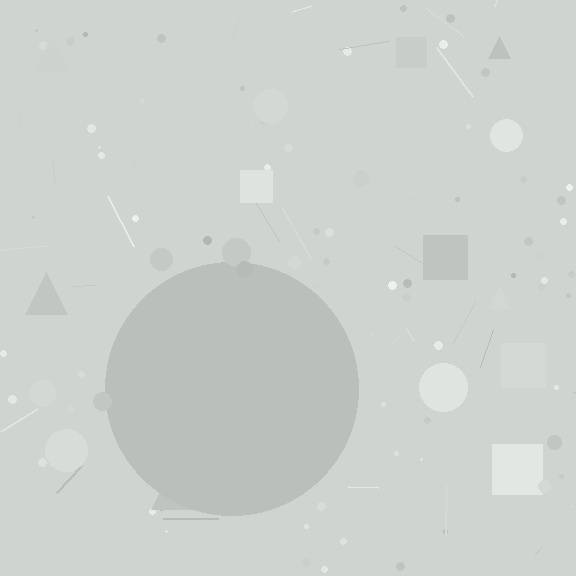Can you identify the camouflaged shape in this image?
The camouflaged shape is a circle.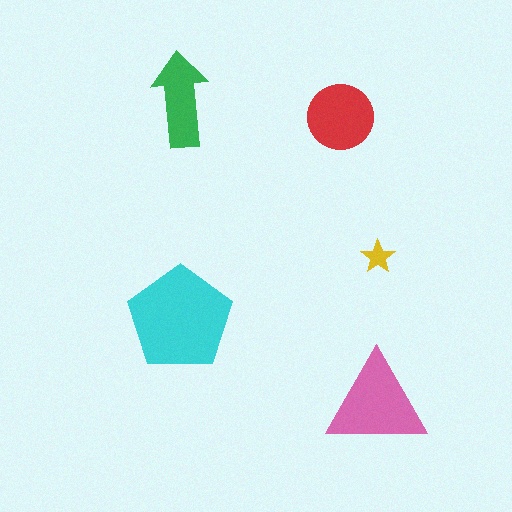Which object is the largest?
The cyan pentagon.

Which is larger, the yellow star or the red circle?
The red circle.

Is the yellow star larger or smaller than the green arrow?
Smaller.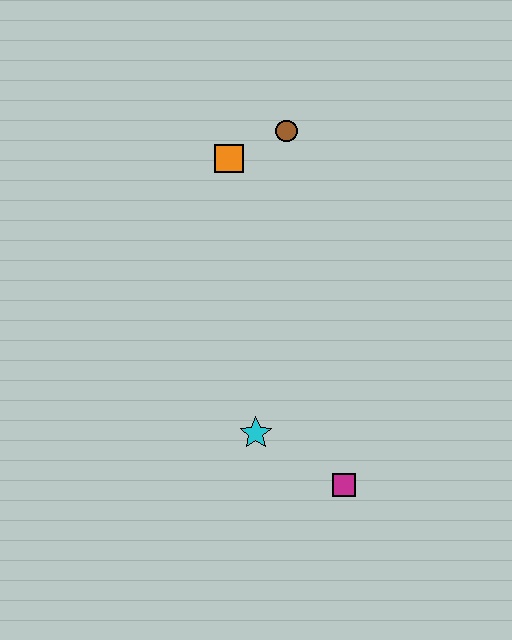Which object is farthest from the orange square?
The magenta square is farthest from the orange square.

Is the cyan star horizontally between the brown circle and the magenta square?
No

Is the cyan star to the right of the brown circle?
No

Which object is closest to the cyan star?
The magenta square is closest to the cyan star.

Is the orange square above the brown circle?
No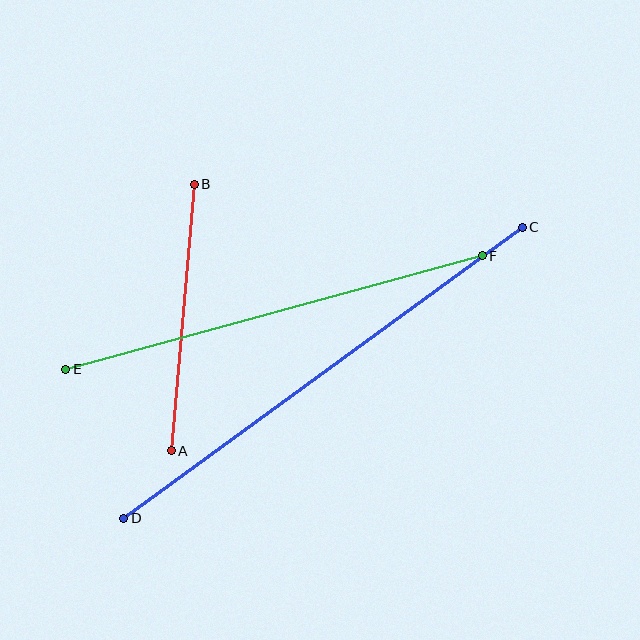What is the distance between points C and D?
The distance is approximately 493 pixels.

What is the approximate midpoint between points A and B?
The midpoint is at approximately (183, 317) pixels.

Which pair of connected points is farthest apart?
Points C and D are farthest apart.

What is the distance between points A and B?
The distance is approximately 268 pixels.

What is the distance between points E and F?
The distance is approximately 431 pixels.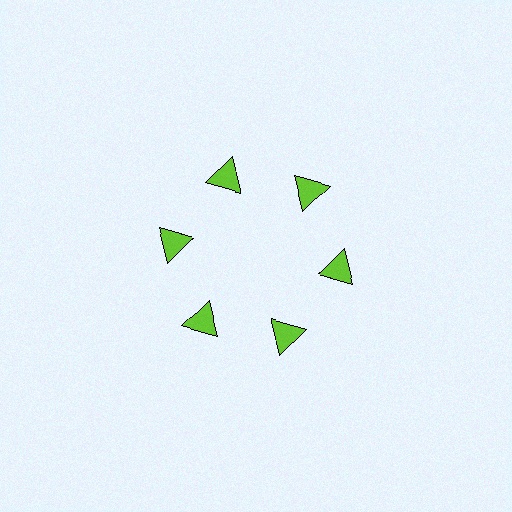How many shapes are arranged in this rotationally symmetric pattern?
There are 6 shapes, arranged in 6 groups of 1.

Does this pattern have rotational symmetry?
Yes, this pattern has 6-fold rotational symmetry. It looks the same after rotating 60 degrees around the center.